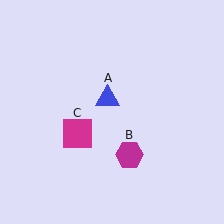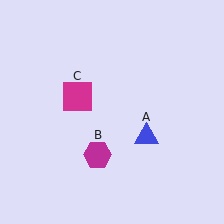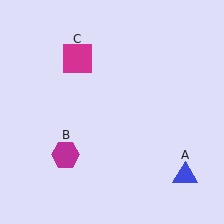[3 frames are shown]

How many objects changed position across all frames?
3 objects changed position: blue triangle (object A), magenta hexagon (object B), magenta square (object C).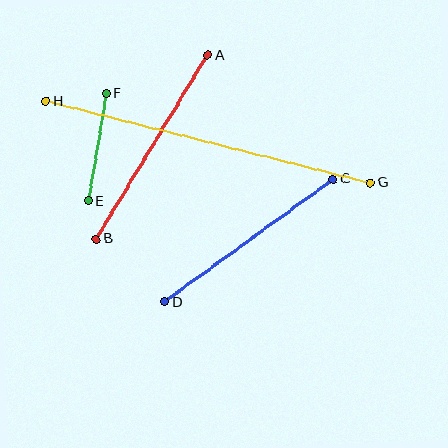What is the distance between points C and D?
The distance is approximately 208 pixels.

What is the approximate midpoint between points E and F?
The midpoint is at approximately (97, 147) pixels.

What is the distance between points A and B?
The distance is approximately 215 pixels.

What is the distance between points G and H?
The distance is approximately 334 pixels.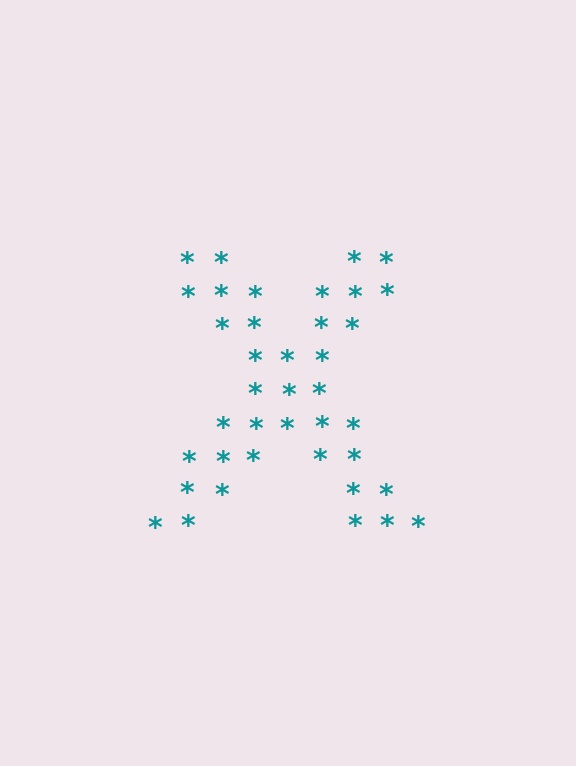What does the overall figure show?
The overall figure shows the letter X.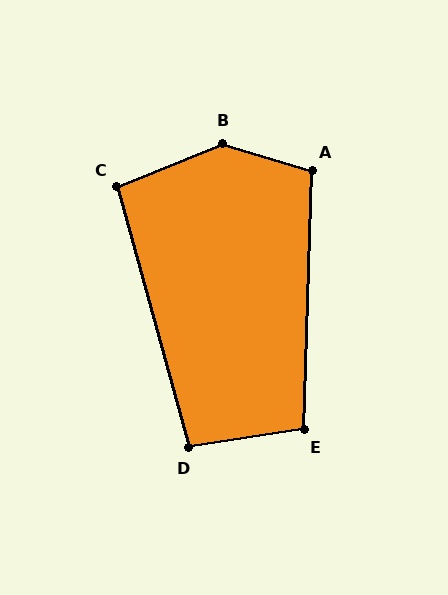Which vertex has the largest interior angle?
B, at approximately 140 degrees.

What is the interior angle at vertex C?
Approximately 97 degrees (obtuse).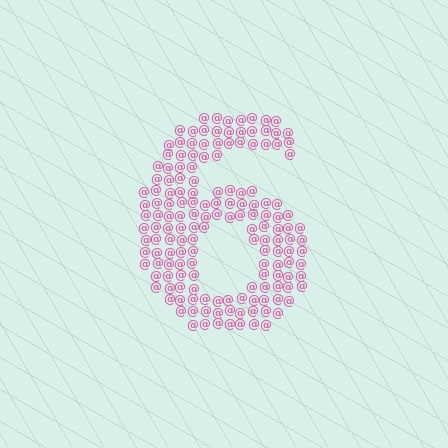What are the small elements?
The small elements are at signs.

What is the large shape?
The large shape is the digit 6.